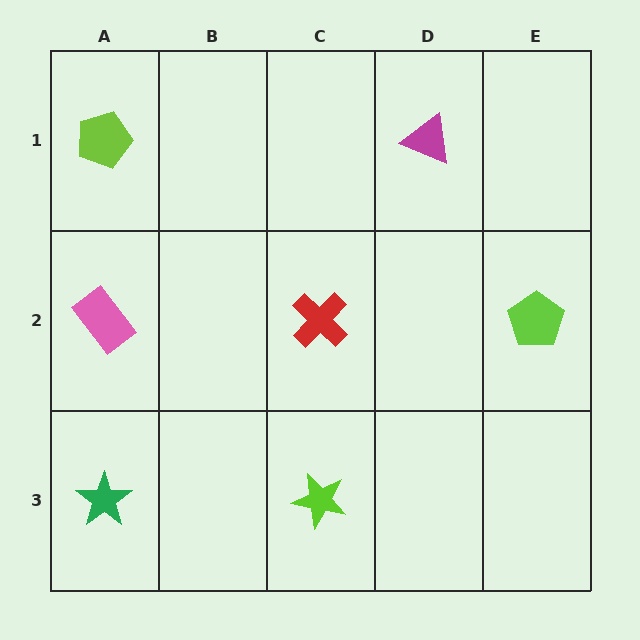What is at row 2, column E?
A lime pentagon.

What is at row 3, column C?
A lime star.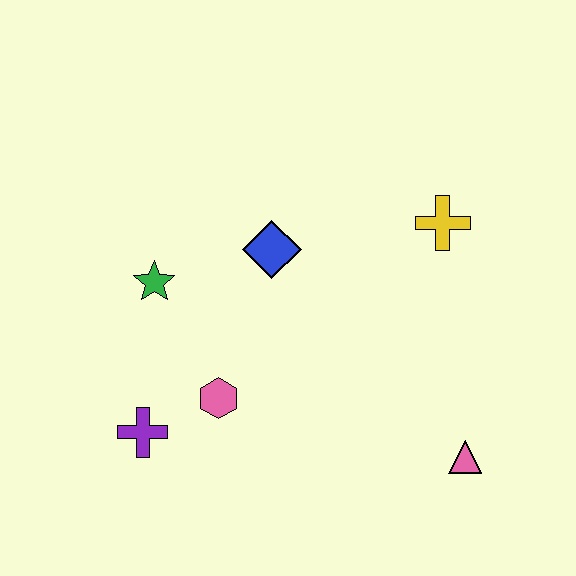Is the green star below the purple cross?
No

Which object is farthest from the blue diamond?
The pink triangle is farthest from the blue diamond.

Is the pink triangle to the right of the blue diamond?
Yes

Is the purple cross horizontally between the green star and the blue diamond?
No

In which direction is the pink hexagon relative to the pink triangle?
The pink hexagon is to the left of the pink triangle.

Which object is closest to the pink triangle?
The yellow cross is closest to the pink triangle.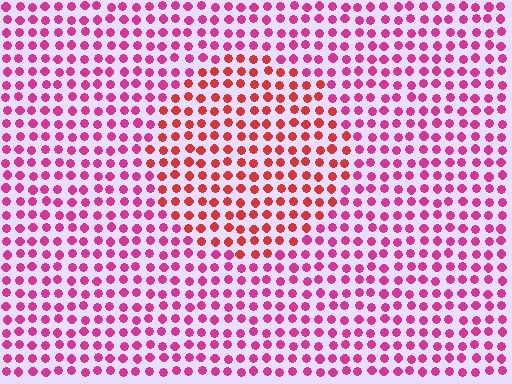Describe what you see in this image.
The image is filled with small magenta elements in a uniform arrangement. A circle-shaped region is visible where the elements are tinted to a slightly different hue, forming a subtle color boundary.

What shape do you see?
I see a circle.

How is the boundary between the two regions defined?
The boundary is defined purely by a slight shift in hue (about 36 degrees). Spacing, size, and orientation are identical on both sides.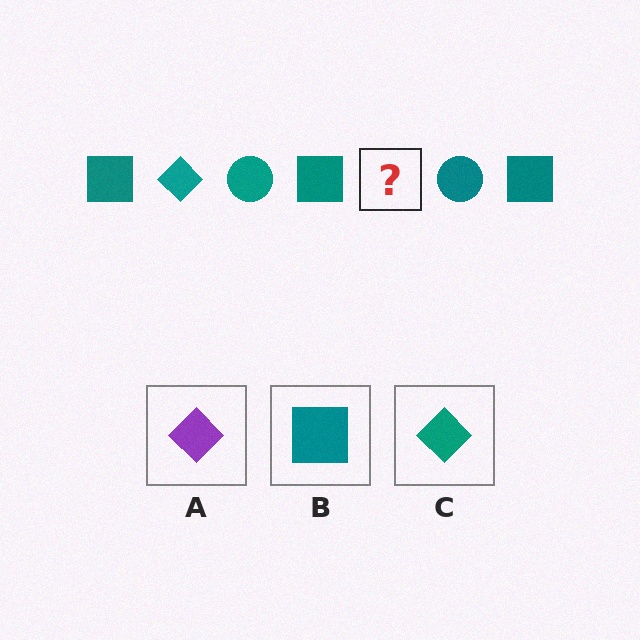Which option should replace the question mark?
Option C.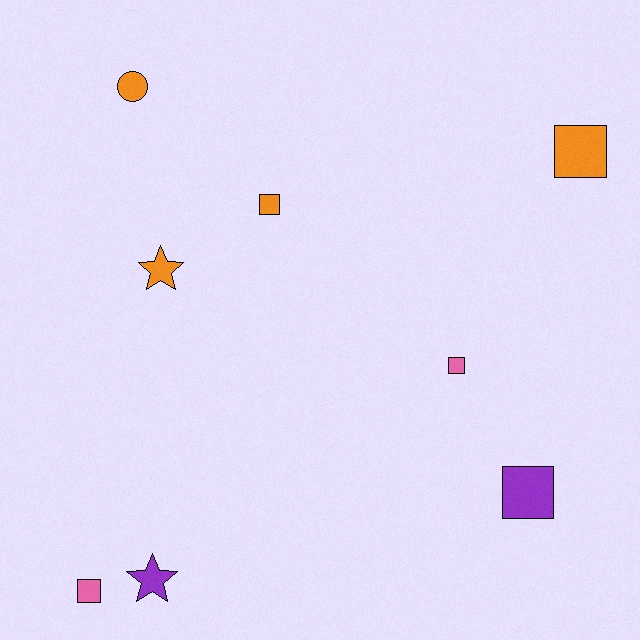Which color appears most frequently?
Orange, with 4 objects.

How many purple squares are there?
There is 1 purple square.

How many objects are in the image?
There are 8 objects.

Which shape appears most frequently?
Square, with 5 objects.